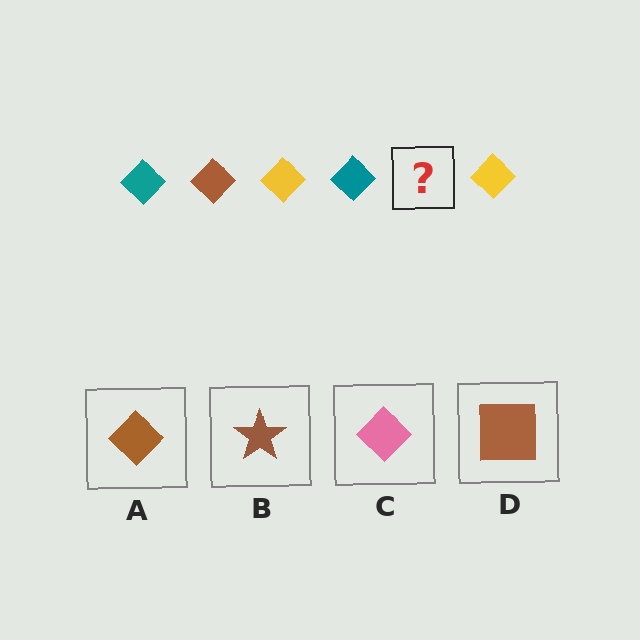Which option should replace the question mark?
Option A.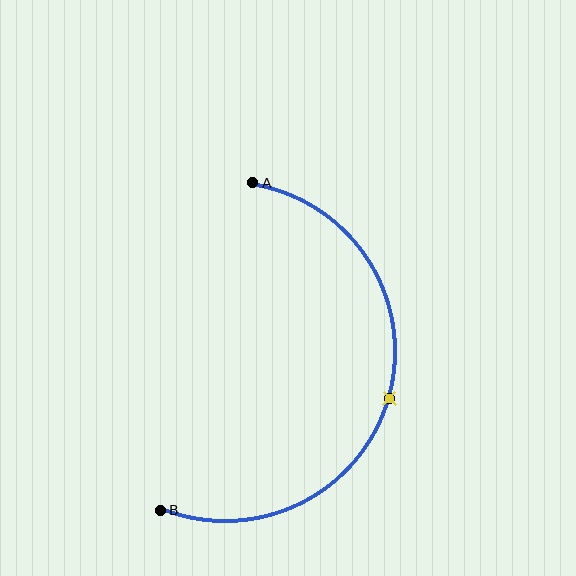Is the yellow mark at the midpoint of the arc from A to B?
Yes. The yellow mark lies on the arc at equal arc-length from both A and B — it is the arc midpoint.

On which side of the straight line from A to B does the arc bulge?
The arc bulges to the right of the straight line connecting A and B.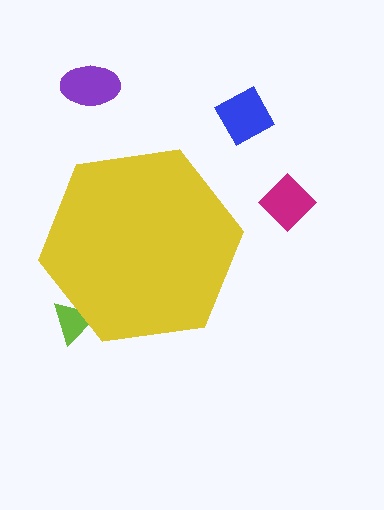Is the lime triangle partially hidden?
Yes, the lime triangle is partially hidden behind the yellow hexagon.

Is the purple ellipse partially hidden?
No, the purple ellipse is fully visible.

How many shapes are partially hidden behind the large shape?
1 shape is partially hidden.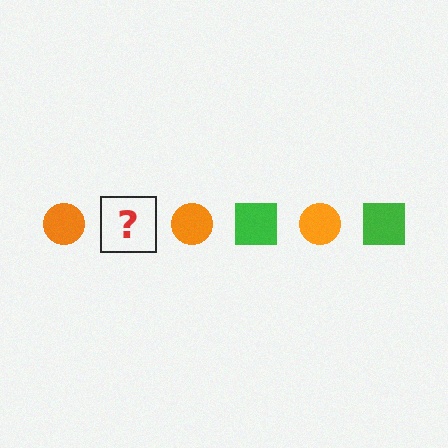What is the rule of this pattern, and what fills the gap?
The rule is that the pattern alternates between orange circle and green square. The gap should be filled with a green square.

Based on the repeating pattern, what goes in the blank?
The blank should be a green square.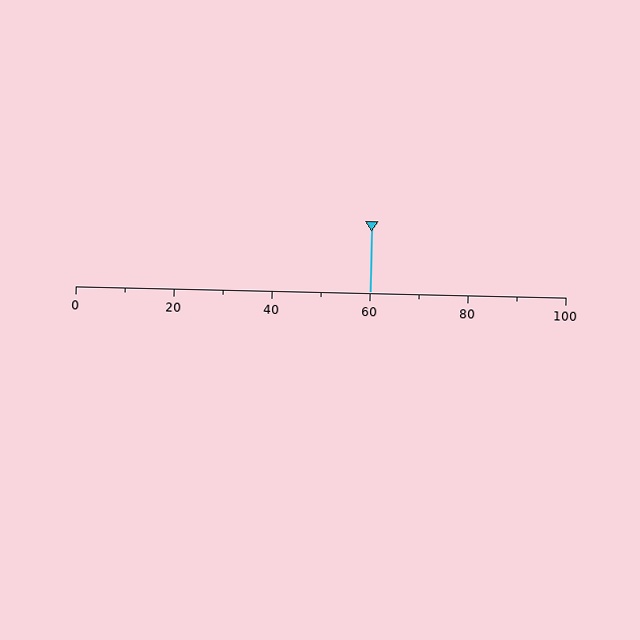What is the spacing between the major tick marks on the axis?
The major ticks are spaced 20 apart.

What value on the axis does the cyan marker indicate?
The marker indicates approximately 60.